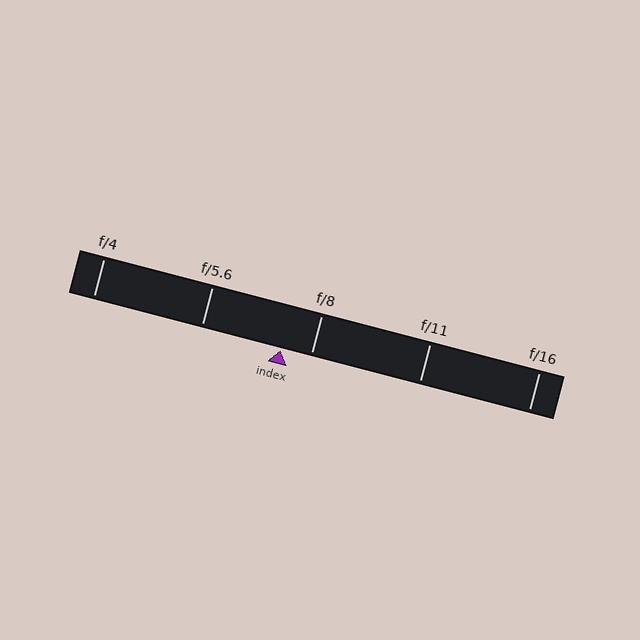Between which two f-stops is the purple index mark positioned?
The index mark is between f/5.6 and f/8.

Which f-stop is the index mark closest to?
The index mark is closest to f/8.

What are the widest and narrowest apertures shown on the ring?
The widest aperture shown is f/4 and the narrowest is f/16.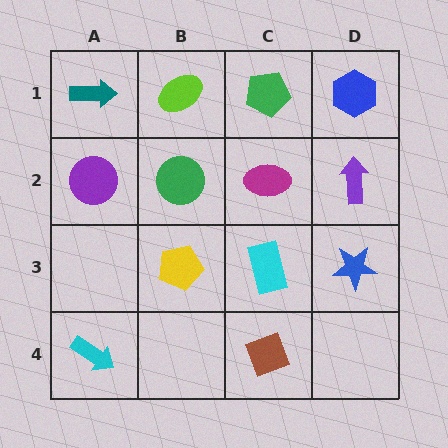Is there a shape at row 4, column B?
No, that cell is empty.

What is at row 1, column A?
A teal arrow.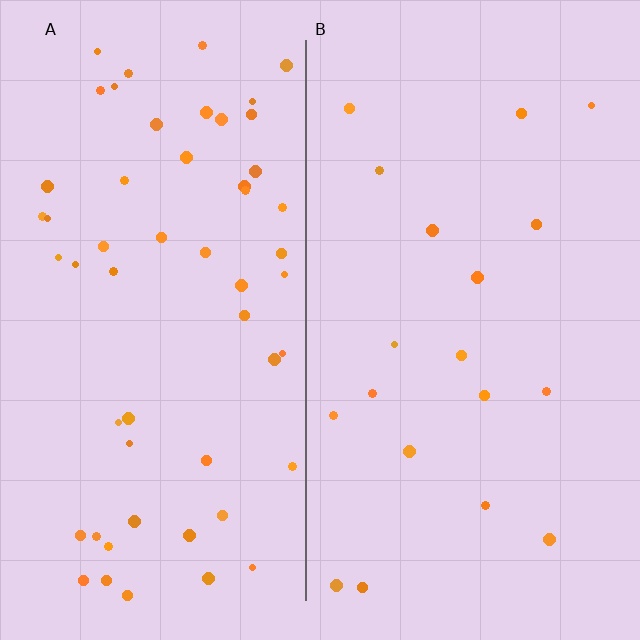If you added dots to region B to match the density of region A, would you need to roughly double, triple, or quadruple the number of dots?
Approximately triple.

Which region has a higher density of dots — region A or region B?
A (the left).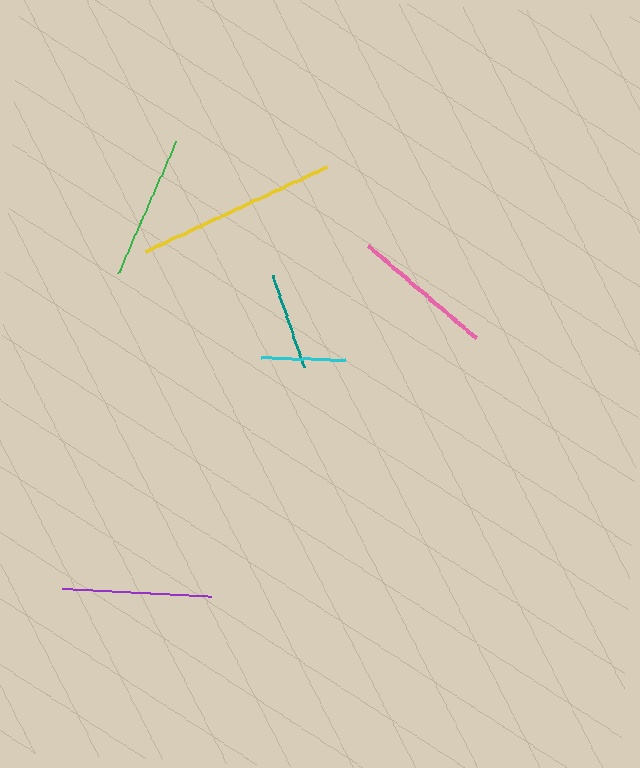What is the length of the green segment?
The green segment is approximately 145 pixels long.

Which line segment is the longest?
The yellow line is the longest at approximately 199 pixels.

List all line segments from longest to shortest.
From longest to shortest: yellow, purple, green, pink, teal, cyan.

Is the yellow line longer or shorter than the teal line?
The yellow line is longer than the teal line.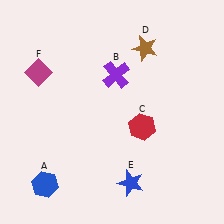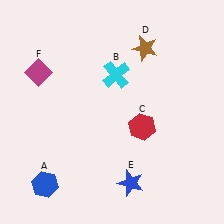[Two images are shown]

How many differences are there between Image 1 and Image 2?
There is 1 difference between the two images.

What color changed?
The cross (B) changed from purple in Image 1 to cyan in Image 2.